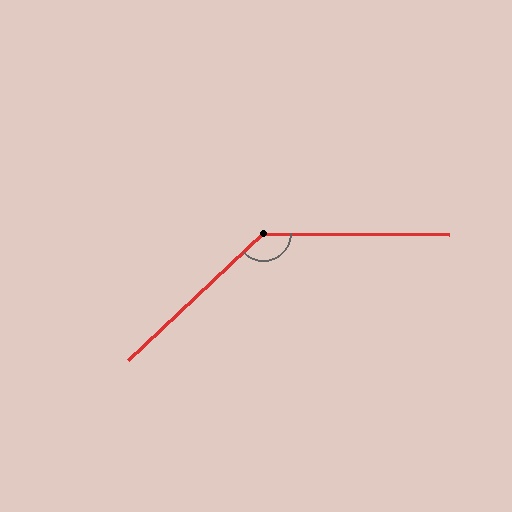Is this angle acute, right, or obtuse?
It is obtuse.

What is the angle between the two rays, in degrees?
Approximately 136 degrees.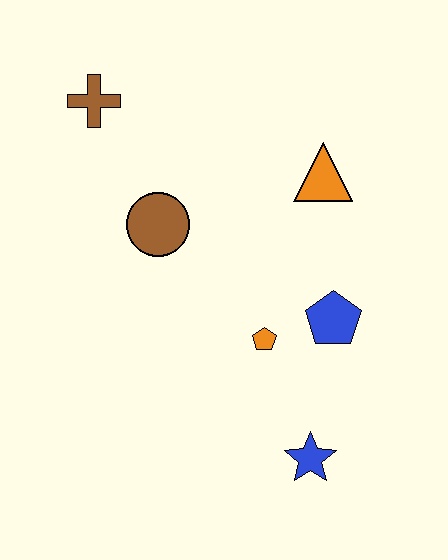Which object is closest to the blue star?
The orange pentagon is closest to the blue star.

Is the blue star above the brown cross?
No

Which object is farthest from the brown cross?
The blue star is farthest from the brown cross.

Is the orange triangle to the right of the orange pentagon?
Yes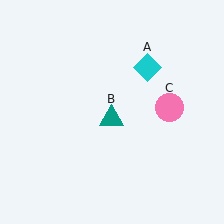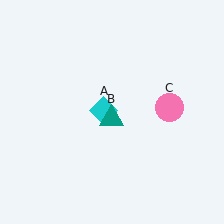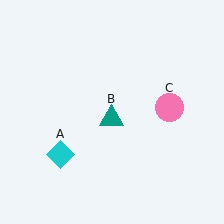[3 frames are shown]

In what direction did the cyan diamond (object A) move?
The cyan diamond (object A) moved down and to the left.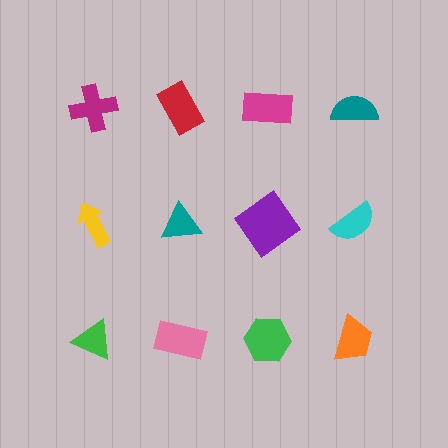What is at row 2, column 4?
A cyan semicircle.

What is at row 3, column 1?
A green triangle.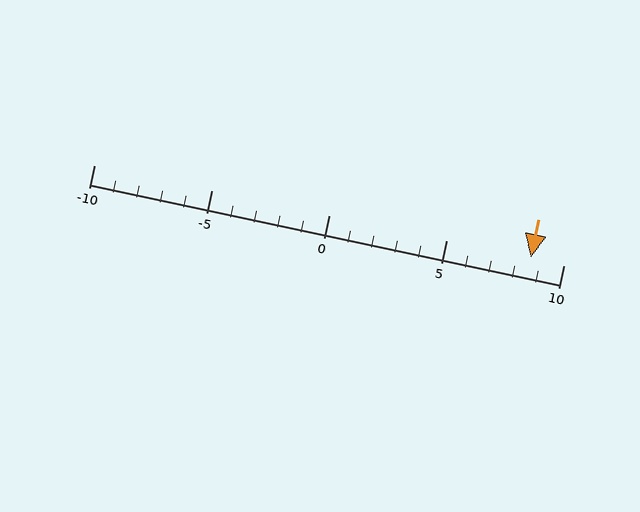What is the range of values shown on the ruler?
The ruler shows values from -10 to 10.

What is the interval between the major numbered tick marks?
The major tick marks are spaced 5 units apart.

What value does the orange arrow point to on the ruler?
The orange arrow points to approximately 9.